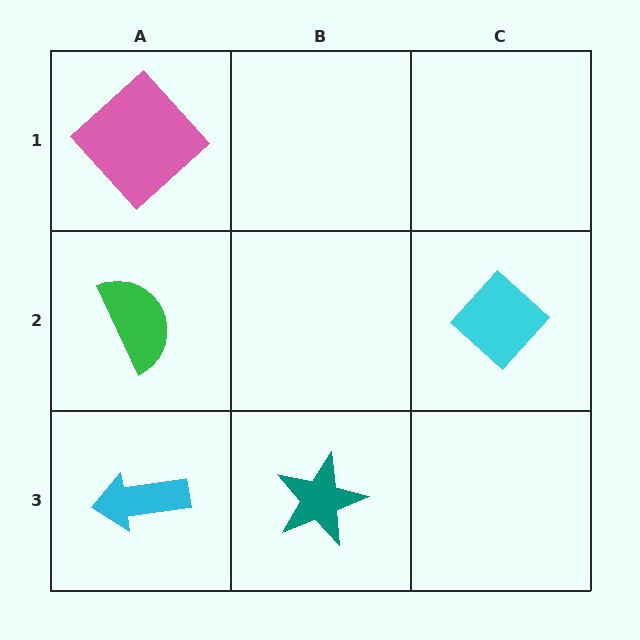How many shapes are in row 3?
2 shapes.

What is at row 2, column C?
A cyan diamond.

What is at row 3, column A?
A cyan arrow.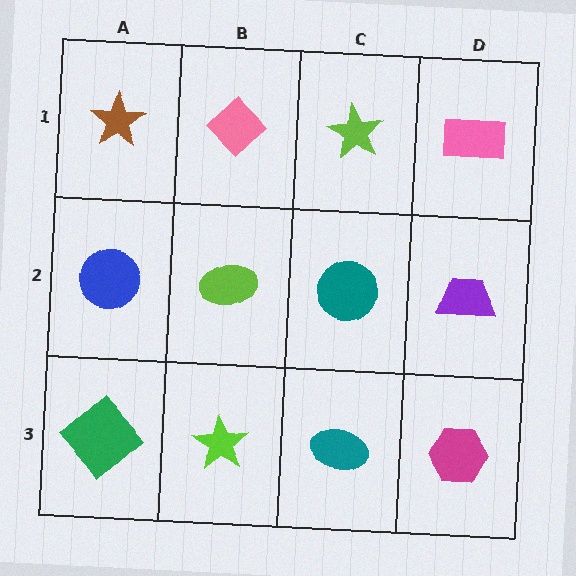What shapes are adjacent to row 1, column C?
A teal circle (row 2, column C), a pink diamond (row 1, column B), a pink rectangle (row 1, column D).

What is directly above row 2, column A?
A brown star.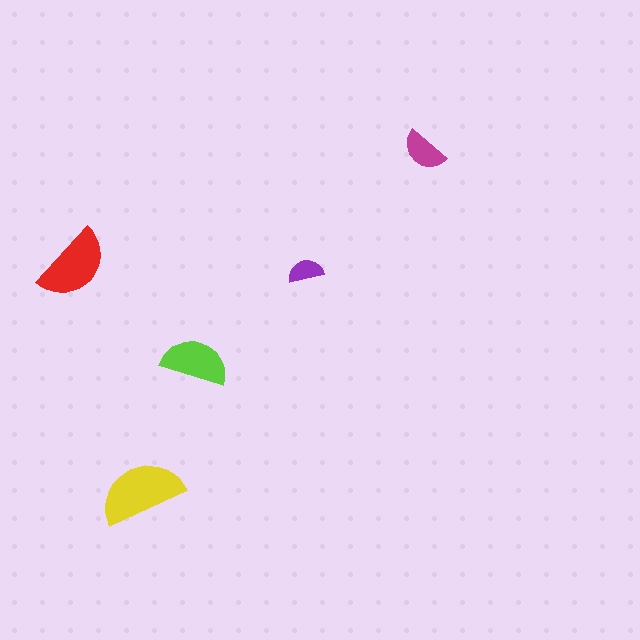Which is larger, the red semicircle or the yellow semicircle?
The yellow one.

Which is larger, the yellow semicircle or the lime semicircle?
The yellow one.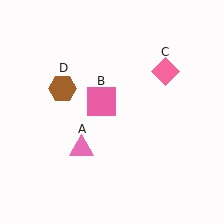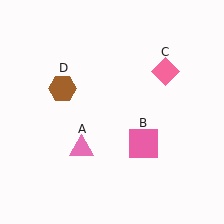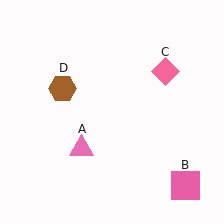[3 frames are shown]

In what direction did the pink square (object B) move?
The pink square (object B) moved down and to the right.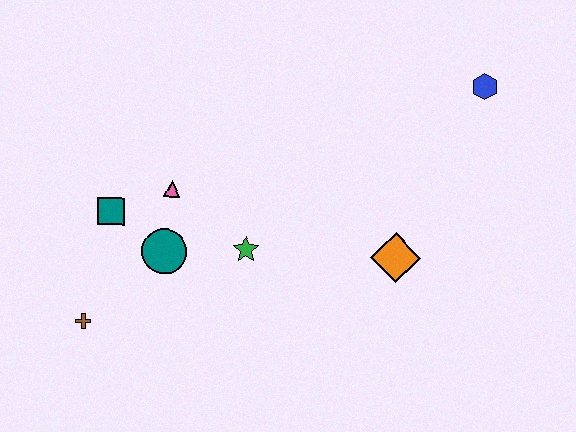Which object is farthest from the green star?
The blue hexagon is farthest from the green star.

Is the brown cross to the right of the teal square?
No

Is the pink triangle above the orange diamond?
Yes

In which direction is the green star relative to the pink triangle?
The green star is to the right of the pink triangle.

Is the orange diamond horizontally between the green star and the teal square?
No